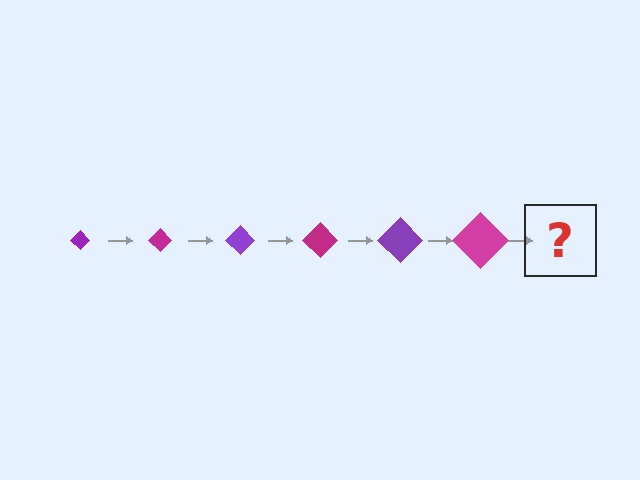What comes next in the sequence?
The next element should be a purple diamond, larger than the previous one.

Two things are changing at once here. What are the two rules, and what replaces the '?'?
The two rules are that the diamond grows larger each step and the color cycles through purple and magenta. The '?' should be a purple diamond, larger than the previous one.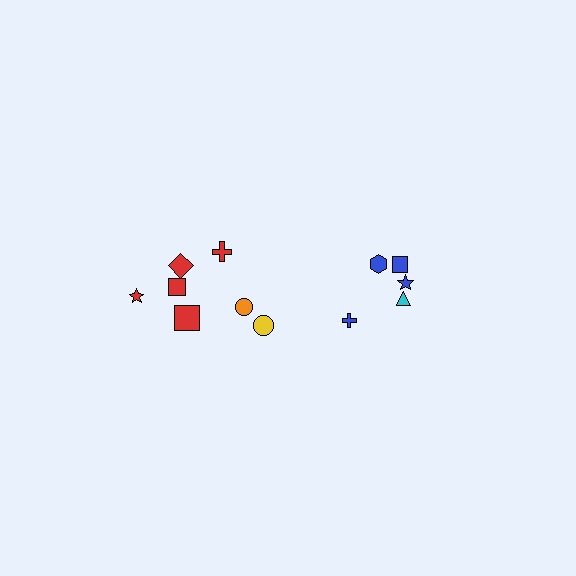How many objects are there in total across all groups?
There are 12 objects.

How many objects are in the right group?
There are 5 objects.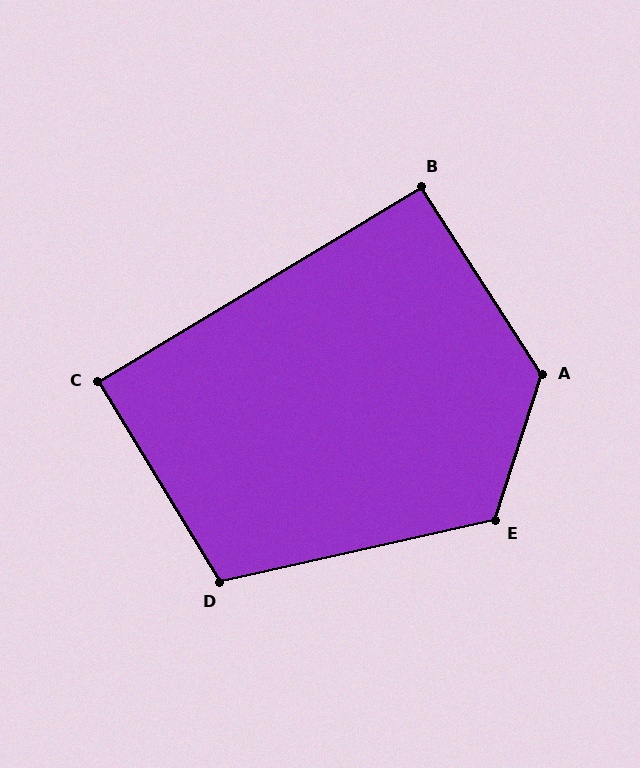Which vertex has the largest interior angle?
A, at approximately 130 degrees.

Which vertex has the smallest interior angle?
C, at approximately 90 degrees.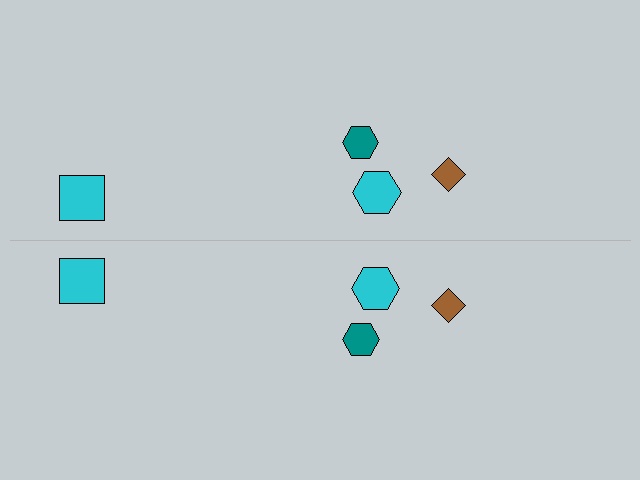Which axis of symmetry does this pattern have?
The pattern has a horizontal axis of symmetry running through the center of the image.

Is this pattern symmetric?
Yes, this pattern has bilateral (reflection) symmetry.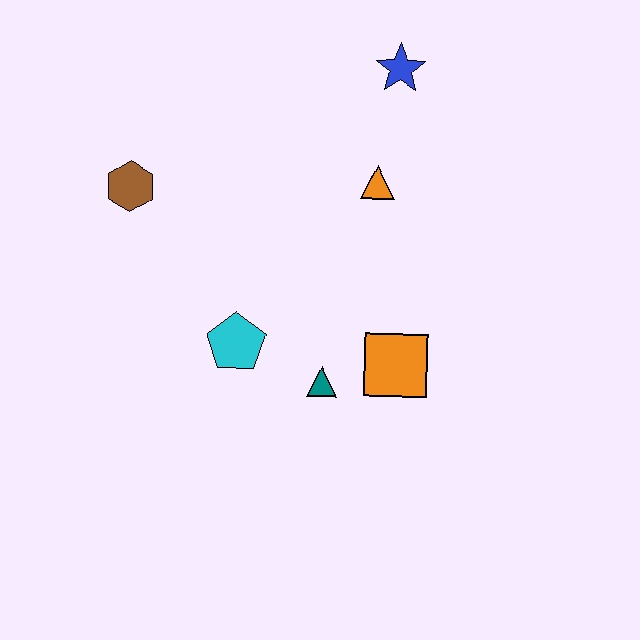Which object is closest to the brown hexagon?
The cyan pentagon is closest to the brown hexagon.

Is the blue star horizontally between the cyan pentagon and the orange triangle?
No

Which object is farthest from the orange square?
The brown hexagon is farthest from the orange square.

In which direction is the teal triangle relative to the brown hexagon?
The teal triangle is to the right of the brown hexagon.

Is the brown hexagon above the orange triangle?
No